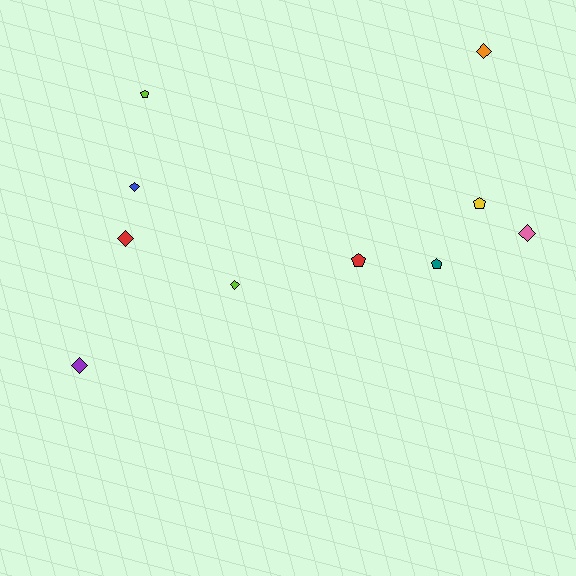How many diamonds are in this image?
There are 6 diamonds.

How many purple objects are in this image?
There is 1 purple object.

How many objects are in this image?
There are 10 objects.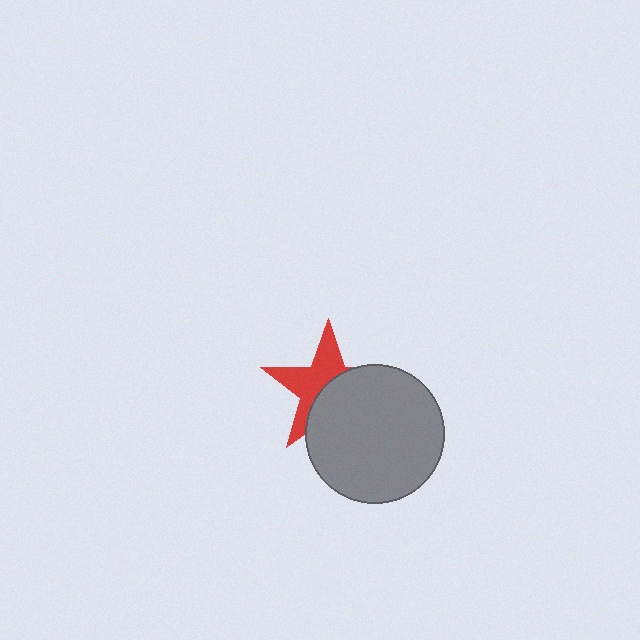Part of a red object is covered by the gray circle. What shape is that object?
It is a star.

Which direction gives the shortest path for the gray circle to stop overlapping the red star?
Moving toward the lower-right gives the shortest separation.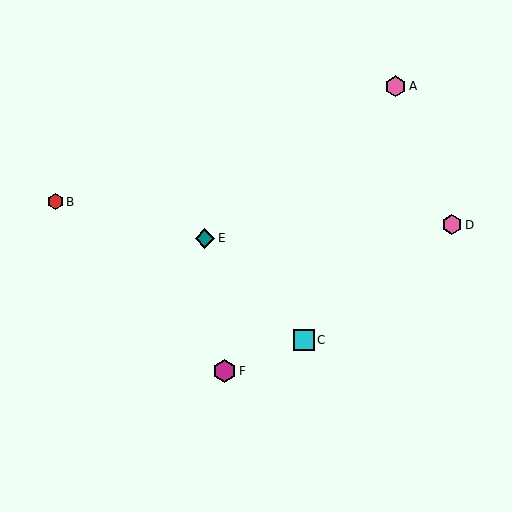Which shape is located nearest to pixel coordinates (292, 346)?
The cyan square (labeled C) at (304, 340) is nearest to that location.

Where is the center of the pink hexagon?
The center of the pink hexagon is at (452, 225).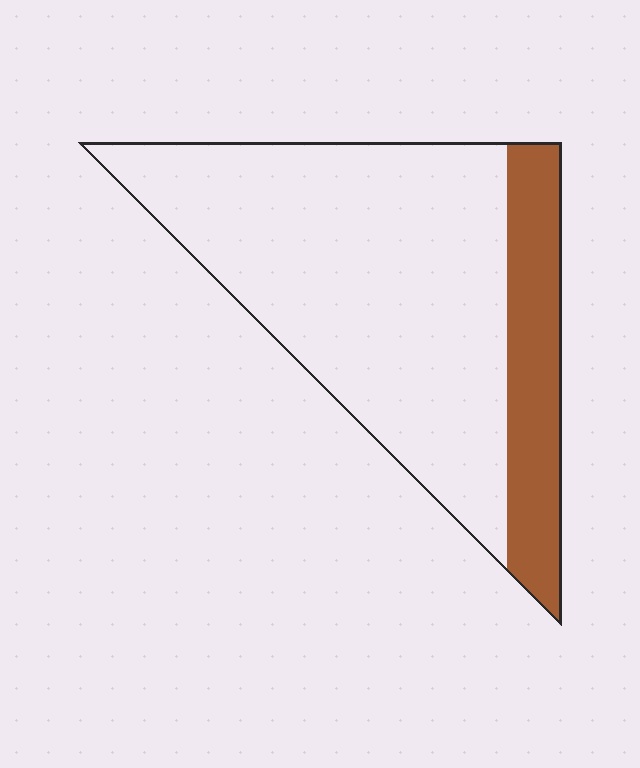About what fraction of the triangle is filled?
About one fifth (1/5).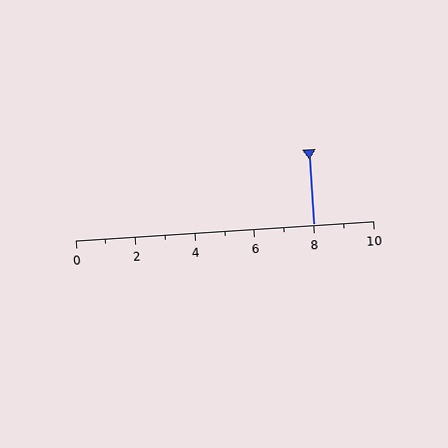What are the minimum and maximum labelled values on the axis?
The axis runs from 0 to 10.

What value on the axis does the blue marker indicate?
The marker indicates approximately 8.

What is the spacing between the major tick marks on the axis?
The major ticks are spaced 2 apart.